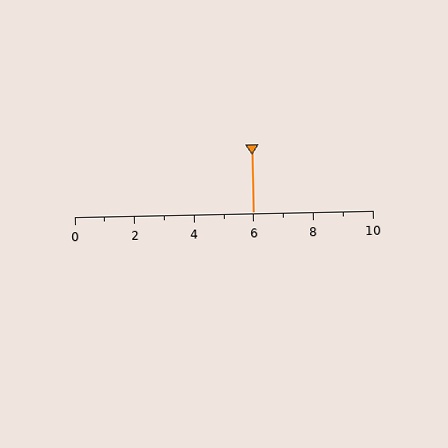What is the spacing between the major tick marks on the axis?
The major ticks are spaced 2 apart.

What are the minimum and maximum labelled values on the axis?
The axis runs from 0 to 10.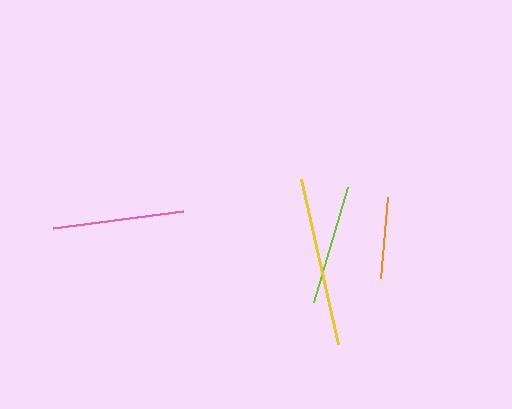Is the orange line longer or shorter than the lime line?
The lime line is longer than the orange line.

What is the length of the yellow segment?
The yellow segment is approximately 170 pixels long.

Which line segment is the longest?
The yellow line is the longest at approximately 170 pixels.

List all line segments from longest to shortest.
From longest to shortest: yellow, pink, lime, orange.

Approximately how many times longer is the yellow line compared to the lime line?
The yellow line is approximately 1.4 times the length of the lime line.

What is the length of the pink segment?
The pink segment is approximately 130 pixels long.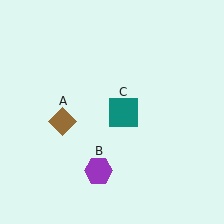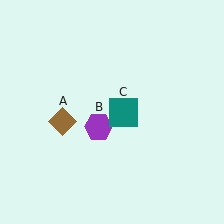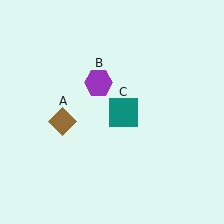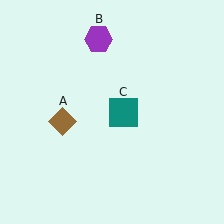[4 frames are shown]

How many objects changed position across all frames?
1 object changed position: purple hexagon (object B).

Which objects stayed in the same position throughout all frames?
Brown diamond (object A) and teal square (object C) remained stationary.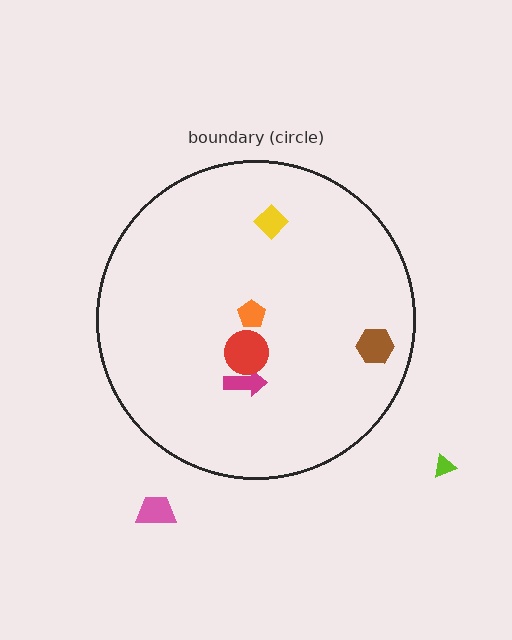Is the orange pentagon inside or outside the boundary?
Inside.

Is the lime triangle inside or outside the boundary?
Outside.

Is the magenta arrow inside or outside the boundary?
Inside.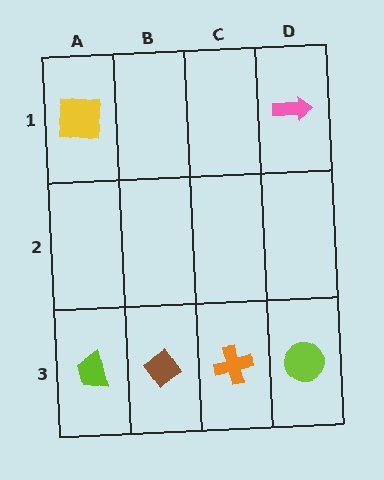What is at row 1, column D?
A pink arrow.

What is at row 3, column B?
A brown diamond.